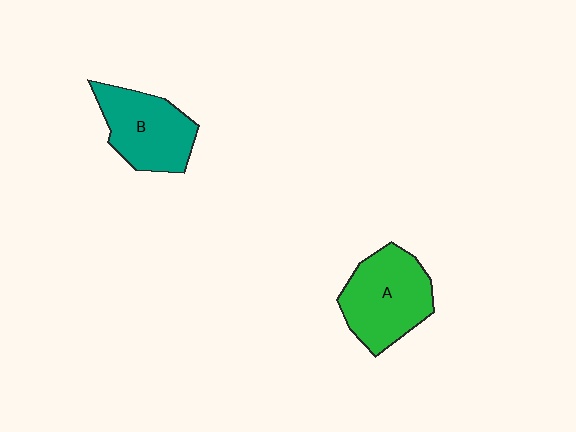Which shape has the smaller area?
Shape B (teal).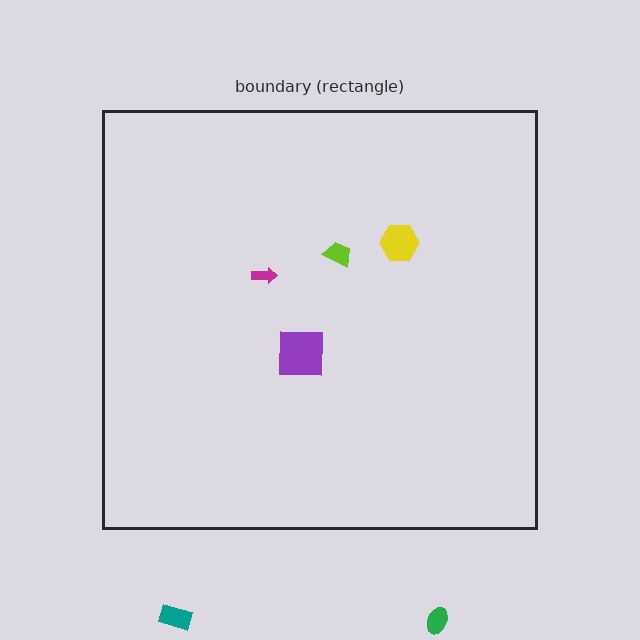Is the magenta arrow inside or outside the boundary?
Inside.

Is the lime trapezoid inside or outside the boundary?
Inside.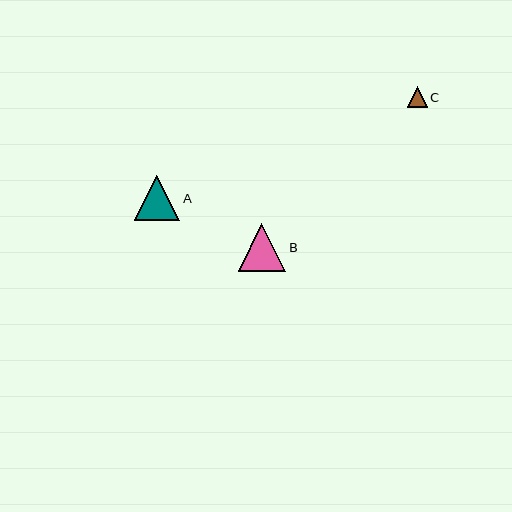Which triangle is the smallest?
Triangle C is the smallest with a size of approximately 20 pixels.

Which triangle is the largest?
Triangle B is the largest with a size of approximately 48 pixels.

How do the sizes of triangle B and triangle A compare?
Triangle B and triangle A are approximately the same size.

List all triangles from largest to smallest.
From largest to smallest: B, A, C.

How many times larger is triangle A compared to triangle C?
Triangle A is approximately 2.2 times the size of triangle C.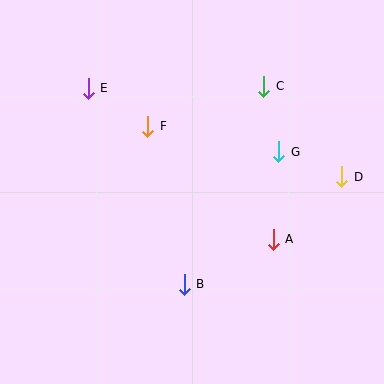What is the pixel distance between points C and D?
The distance between C and D is 119 pixels.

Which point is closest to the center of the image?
Point F at (148, 126) is closest to the center.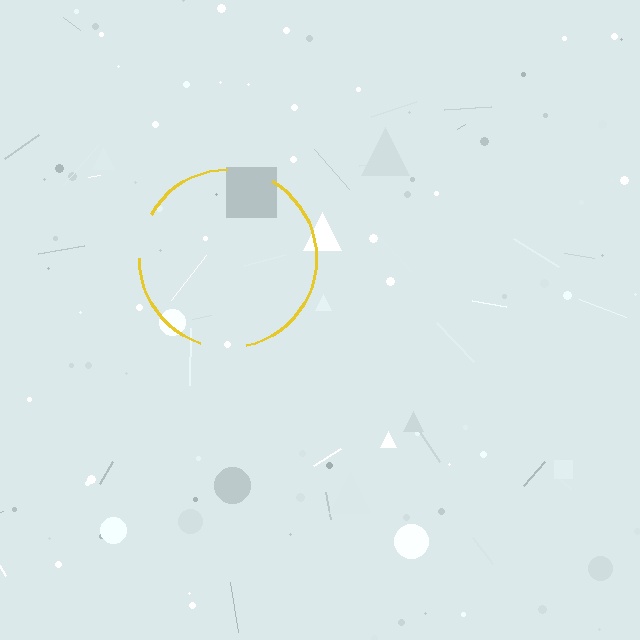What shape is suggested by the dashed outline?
The dashed outline suggests a circle.